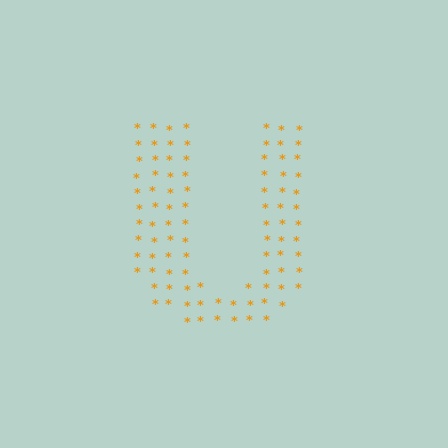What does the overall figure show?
The overall figure shows the letter U.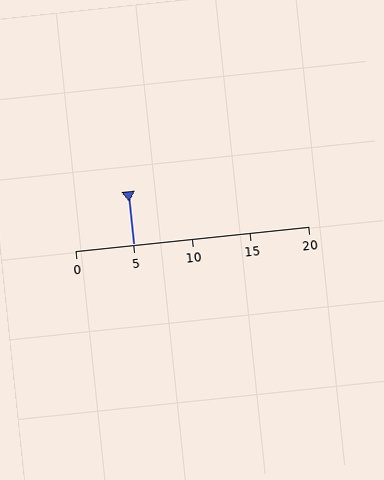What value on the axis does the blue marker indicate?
The marker indicates approximately 5.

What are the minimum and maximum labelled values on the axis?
The axis runs from 0 to 20.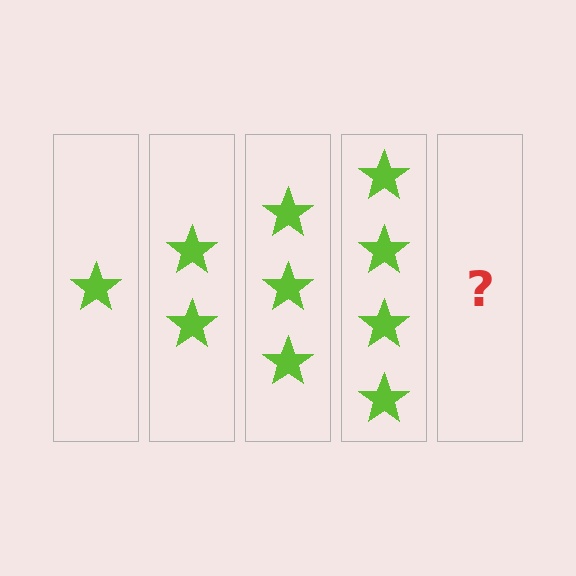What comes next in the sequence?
The next element should be 5 stars.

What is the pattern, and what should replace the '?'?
The pattern is that each step adds one more star. The '?' should be 5 stars.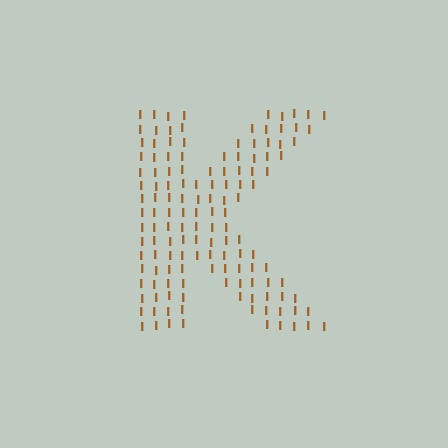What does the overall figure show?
The overall figure shows the letter K.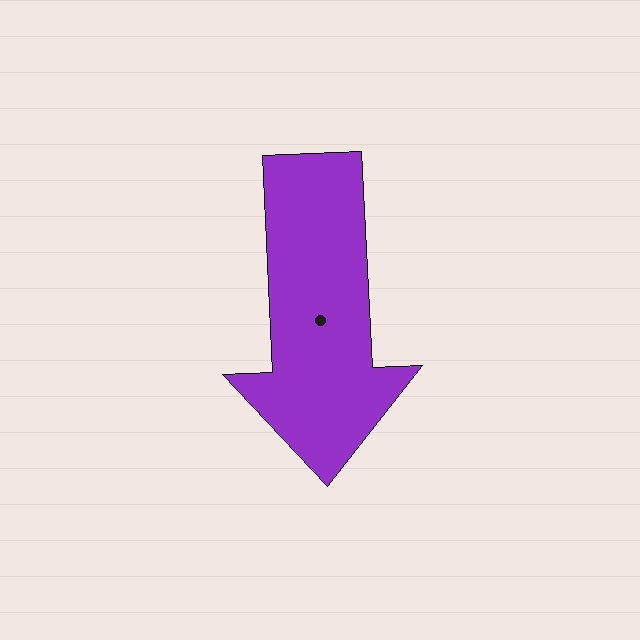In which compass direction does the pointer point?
South.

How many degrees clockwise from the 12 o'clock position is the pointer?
Approximately 177 degrees.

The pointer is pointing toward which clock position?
Roughly 6 o'clock.